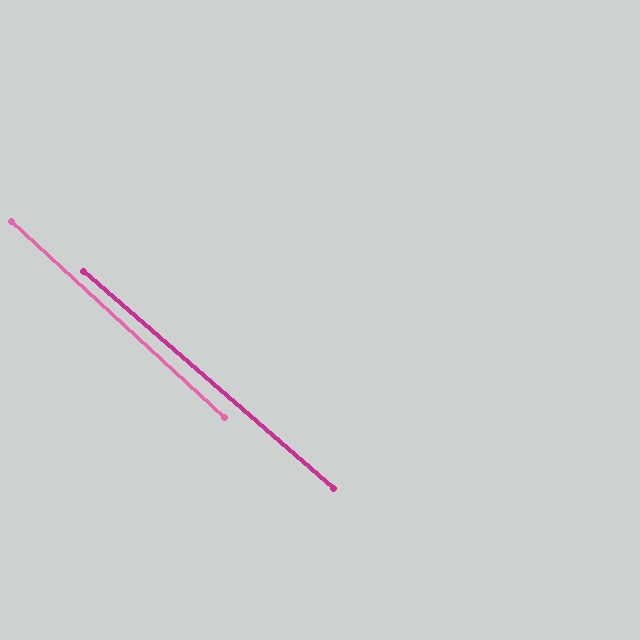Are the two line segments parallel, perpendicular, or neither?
Parallel — their directions differ by only 1.7°.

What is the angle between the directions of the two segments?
Approximately 2 degrees.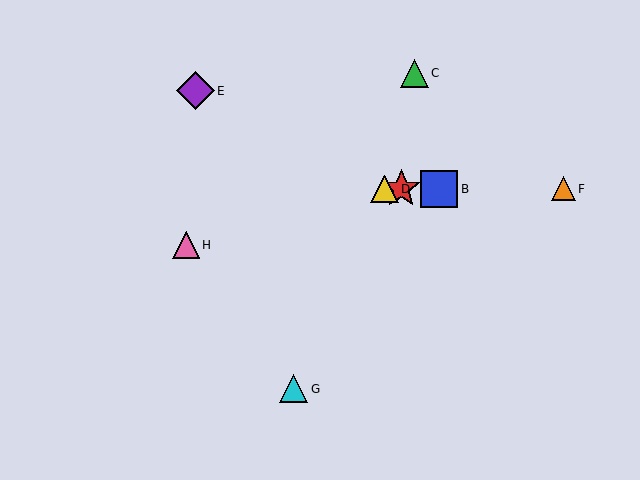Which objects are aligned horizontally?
Objects A, B, D, F are aligned horizontally.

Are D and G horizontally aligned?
No, D is at y≈189 and G is at y≈389.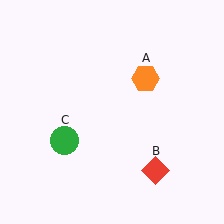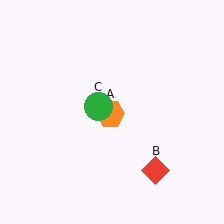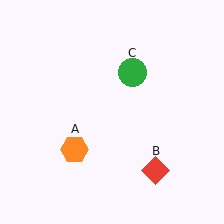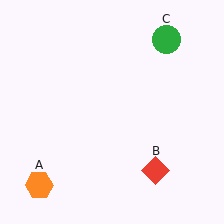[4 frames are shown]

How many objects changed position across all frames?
2 objects changed position: orange hexagon (object A), green circle (object C).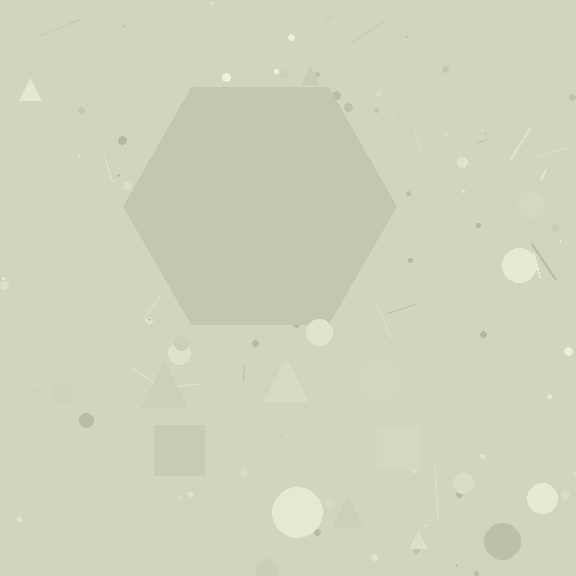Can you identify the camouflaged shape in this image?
The camouflaged shape is a hexagon.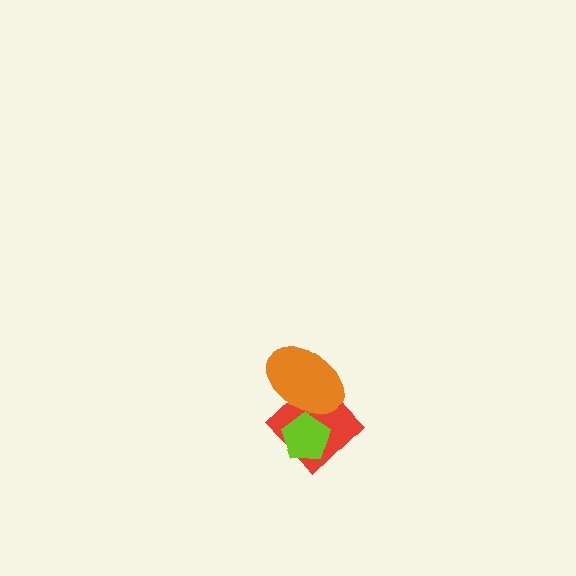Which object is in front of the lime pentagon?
The orange ellipse is in front of the lime pentagon.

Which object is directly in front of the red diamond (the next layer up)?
The lime pentagon is directly in front of the red diamond.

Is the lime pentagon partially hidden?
Yes, it is partially covered by another shape.